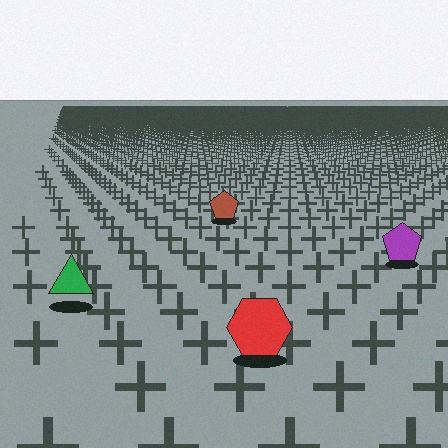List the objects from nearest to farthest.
From nearest to farthest: the red hexagon, the green triangle, the purple pentagon, the brown pentagon.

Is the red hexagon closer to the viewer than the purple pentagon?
Yes. The red hexagon is closer — you can tell from the texture gradient: the ground texture is coarser near it.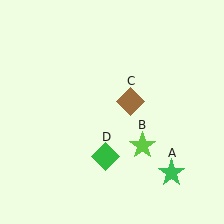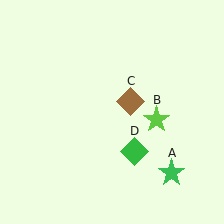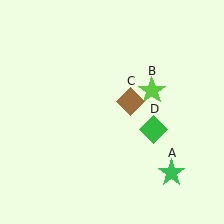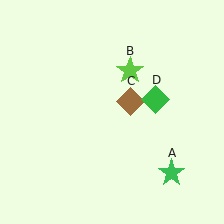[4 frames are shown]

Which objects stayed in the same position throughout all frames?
Green star (object A) and brown diamond (object C) remained stationary.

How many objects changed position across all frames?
2 objects changed position: lime star (object B), green diamond (object D).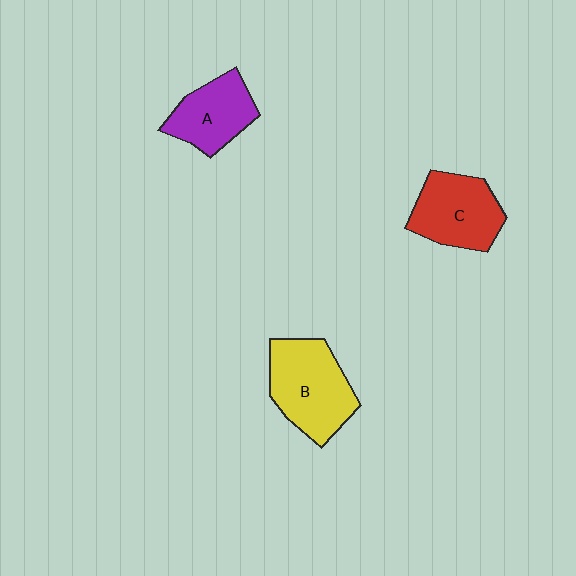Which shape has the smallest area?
Shape A (purple).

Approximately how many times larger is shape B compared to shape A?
Approximately 1.4 times.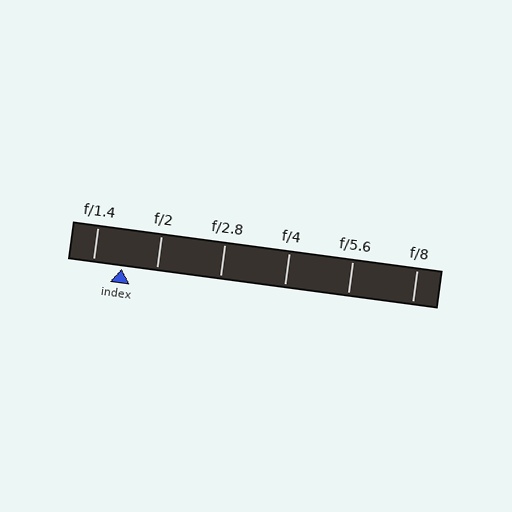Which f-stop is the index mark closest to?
The index mark is closest to f/1.4.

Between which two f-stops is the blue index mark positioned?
The index mark is between f/1.4 and f/2.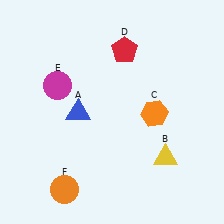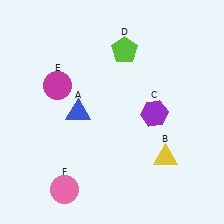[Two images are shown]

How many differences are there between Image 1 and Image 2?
There are 3 differences between the two images.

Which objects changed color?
C changed from orange to purple. D changed from red to lime. F changed from orange to pink.